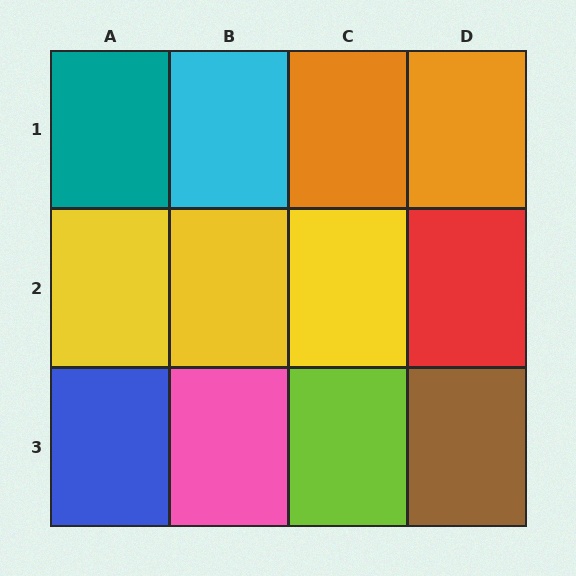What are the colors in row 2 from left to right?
Yellow, yellow, yellow, red.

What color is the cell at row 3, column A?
Blue.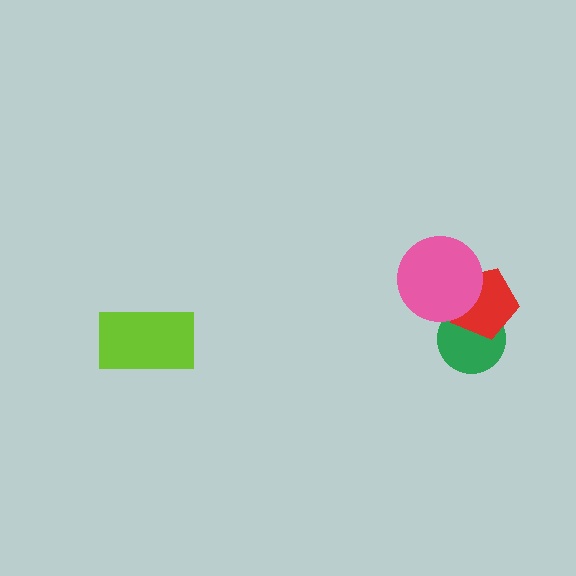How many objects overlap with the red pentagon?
2 objects overlap with the red pentagon.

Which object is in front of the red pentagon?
The pink circle is in front of the red pentagon.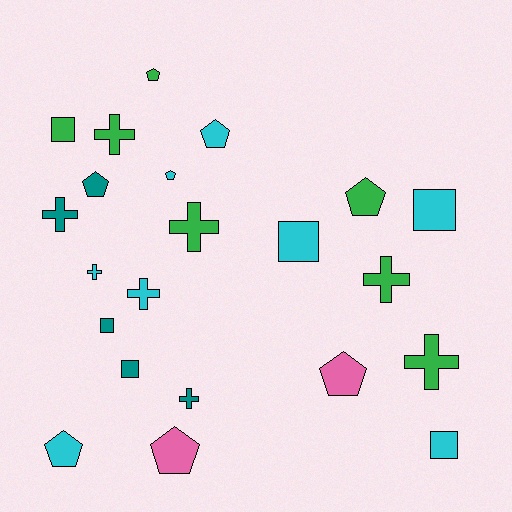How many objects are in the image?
There are 22 objects.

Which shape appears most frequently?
Cross, with 8 objects.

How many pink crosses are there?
There are no pink crosses.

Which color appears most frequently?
Cyan, with 8 objects.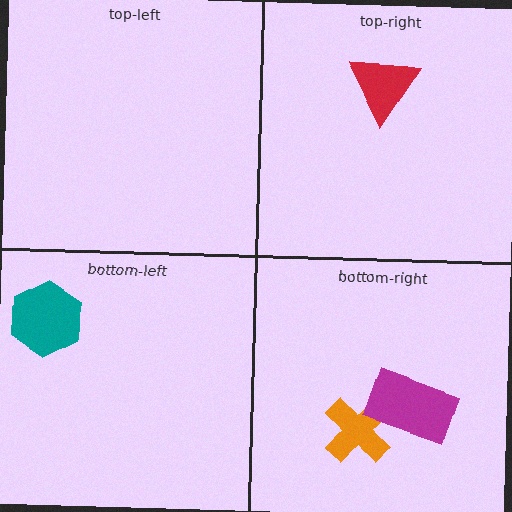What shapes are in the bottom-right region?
The orange cross, the magenta rectangle.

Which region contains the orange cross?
The bottom-right region.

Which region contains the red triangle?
The top-right region.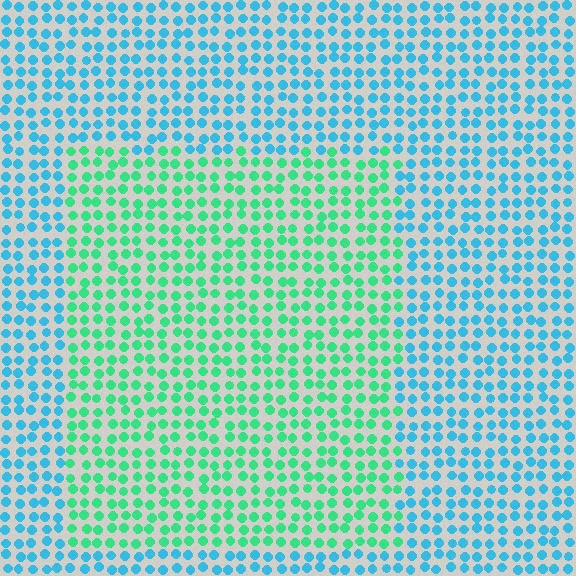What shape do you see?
I see a rectangle.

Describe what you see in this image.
The image is filled with small cyan elements in a uniform arrangement. A rectangle-shaped region is visible where the elements are tinted to a slightly different hue, forming a subtle color boundary.